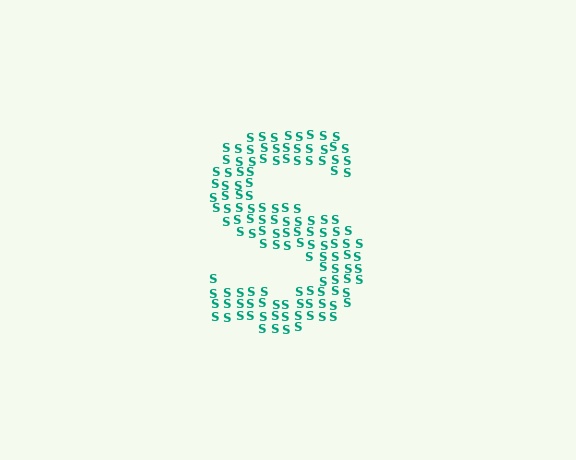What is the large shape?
The large shape is the letter S.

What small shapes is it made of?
It is made of small letter S's.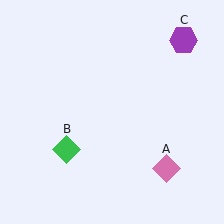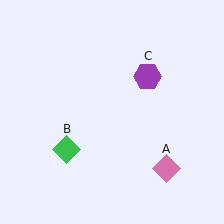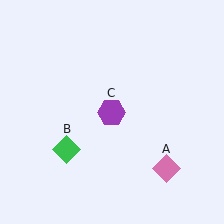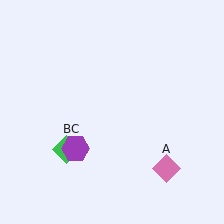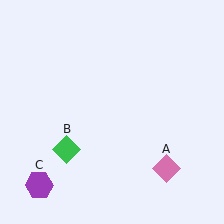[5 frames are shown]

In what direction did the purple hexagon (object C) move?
The purple hexagon (object C) moved down and to the left.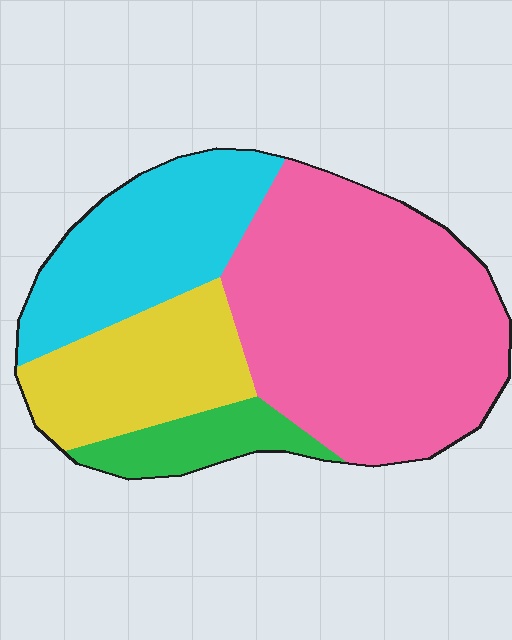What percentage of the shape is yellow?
Yellow takes up about one fifth (1/5) of the shape.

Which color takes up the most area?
Pink, at roughly 50%.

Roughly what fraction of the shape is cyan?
Cyan covers around 25% of the shape.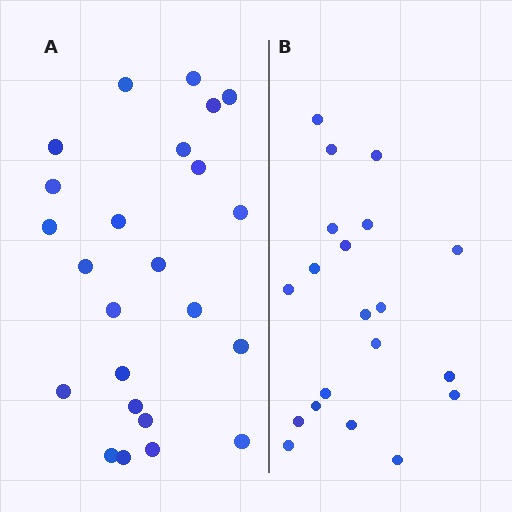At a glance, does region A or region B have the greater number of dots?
Region A (the left region) has more dots.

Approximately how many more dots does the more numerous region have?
Region A has about 4 more dots than region B.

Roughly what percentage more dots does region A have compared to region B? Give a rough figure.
About 20% more.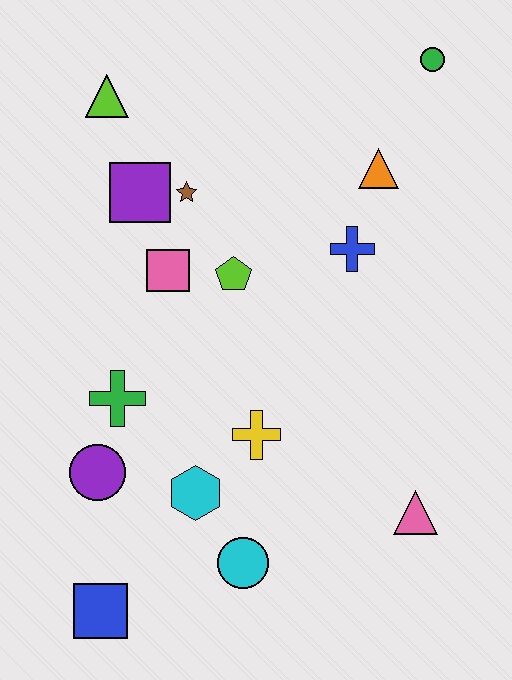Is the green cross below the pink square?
Yes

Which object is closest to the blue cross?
The orange triangle is closest to the blue cross.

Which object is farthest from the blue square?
The green circle is farthest from the blue square.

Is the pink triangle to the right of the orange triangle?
Yes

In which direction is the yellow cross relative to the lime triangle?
The yellow cross is below the lime triangle.